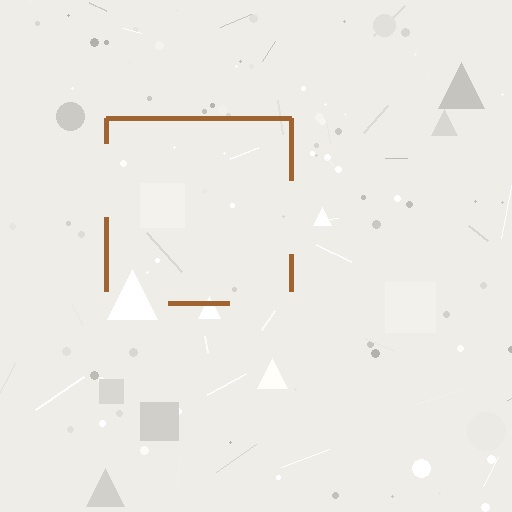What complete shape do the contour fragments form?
The contour fragments form a square.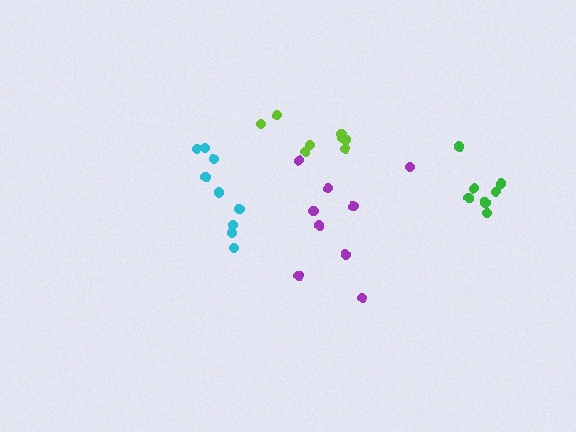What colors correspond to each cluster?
The clusters are colored: lime, green, purple, cyan.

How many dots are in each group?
Group 1: 8 dots, Group 2: 7 dots, Group 3: 9 dots, Group 4: 9 dots (33 total).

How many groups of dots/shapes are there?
There are 4 groups.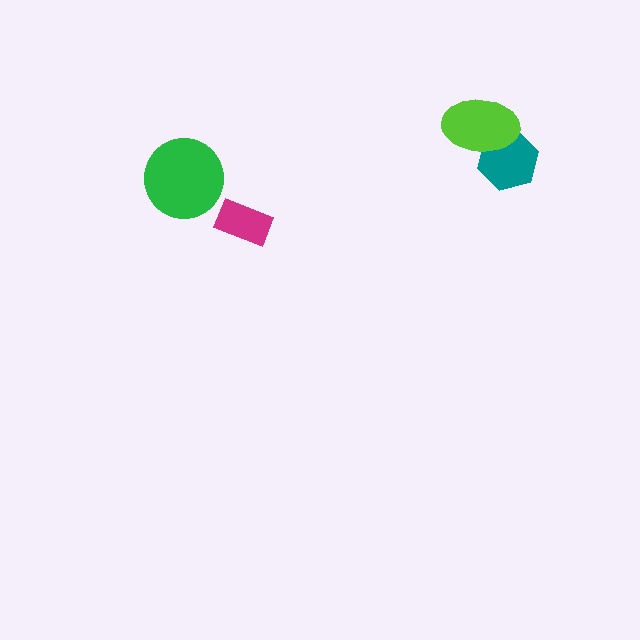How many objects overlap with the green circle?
0 objects overlap with the green circle.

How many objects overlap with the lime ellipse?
1 object overlaps with the lime ellipse.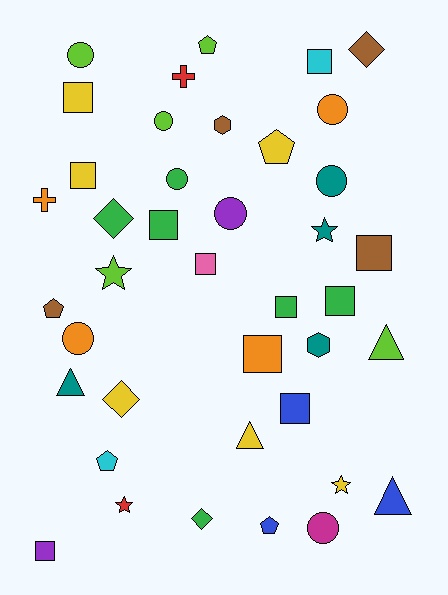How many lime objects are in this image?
There are 5 lime objects.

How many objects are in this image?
There are 40 objects.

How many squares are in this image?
There are 11 squares.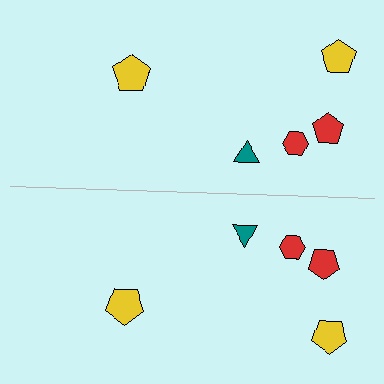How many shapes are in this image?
There are 10 shapes in this image.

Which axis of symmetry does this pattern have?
The pattern has a horizontal axis of symmetry running through the center of the image.